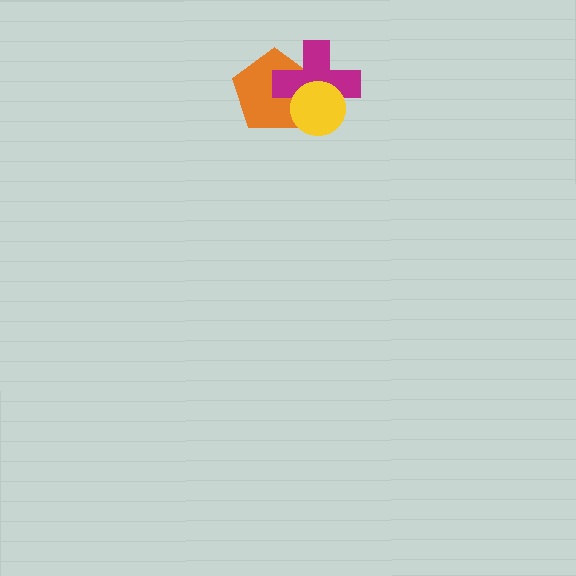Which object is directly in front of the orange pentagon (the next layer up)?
The magenta cross is directly in front of the orange pentagon.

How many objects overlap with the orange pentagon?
2 objects overlap with the orange pentagon.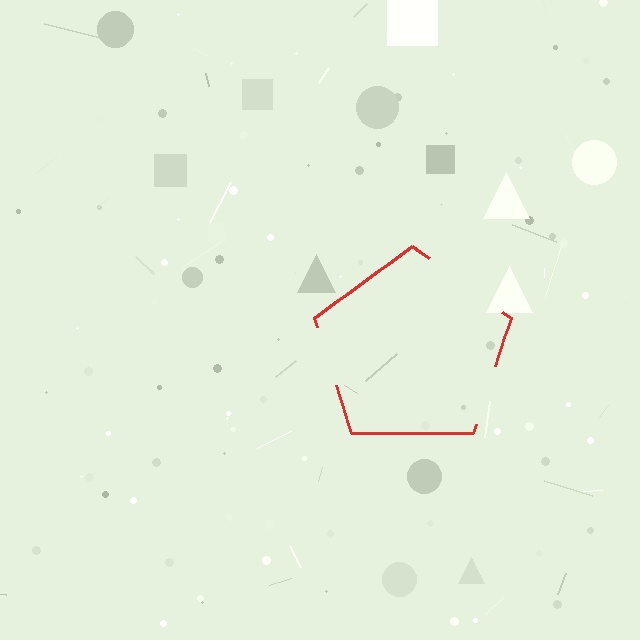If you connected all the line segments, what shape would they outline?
They would outline a pentagon.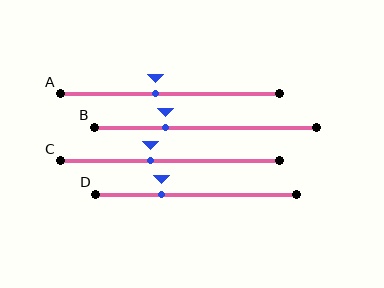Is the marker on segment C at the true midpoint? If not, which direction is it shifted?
No, the marker on segment C is shifted to the left by about 9% of the segment length.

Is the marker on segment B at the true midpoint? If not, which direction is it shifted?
No, the marker on segment B is shifted to the left by about 18% of the segment length.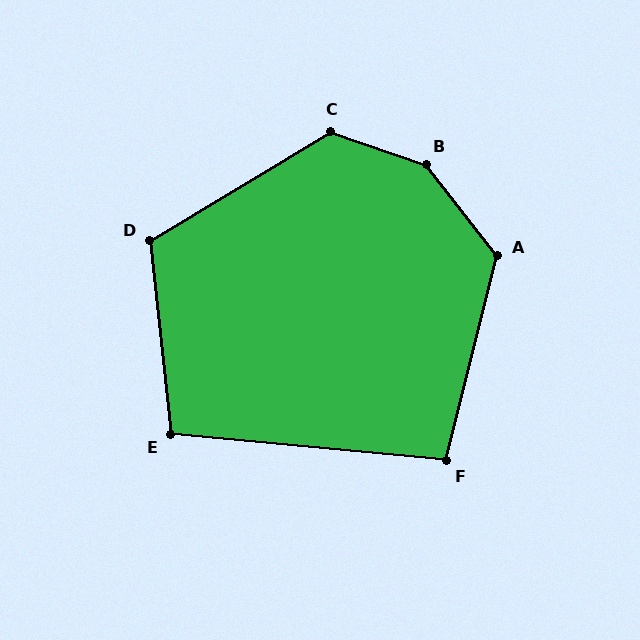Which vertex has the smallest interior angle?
F, at approximately 99 degrees.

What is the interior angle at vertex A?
Approximately 128 degrees (obtuse).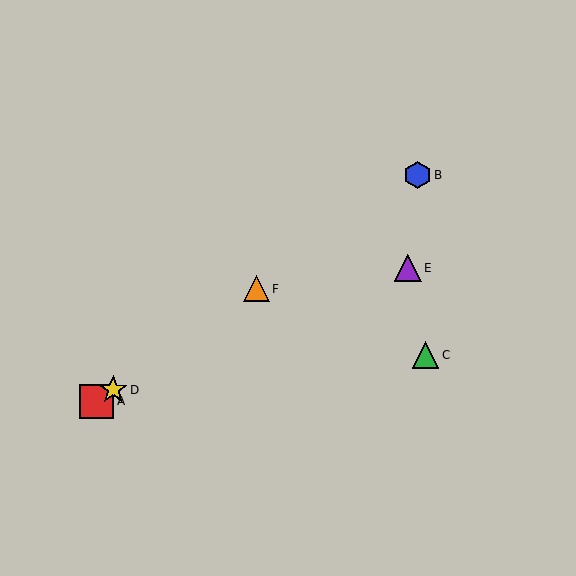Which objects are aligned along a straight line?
Objects A, B, D, F are aligned along a straight line.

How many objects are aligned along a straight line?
4 objects (A, B, D, F) are aligned along a straight line.